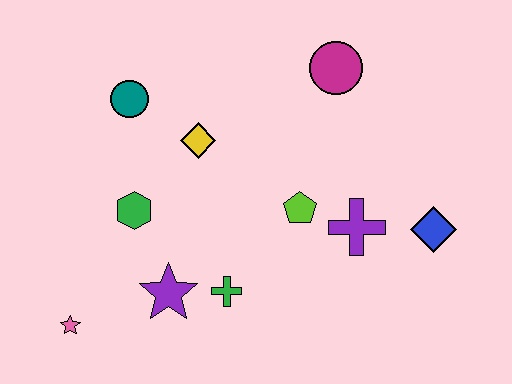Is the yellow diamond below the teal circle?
Yes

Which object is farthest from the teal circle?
The blue diamond is farthest from the teal circle.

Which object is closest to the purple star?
The green cross is closest to the purple star.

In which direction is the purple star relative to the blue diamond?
The purple star is to the left of the blue diamond.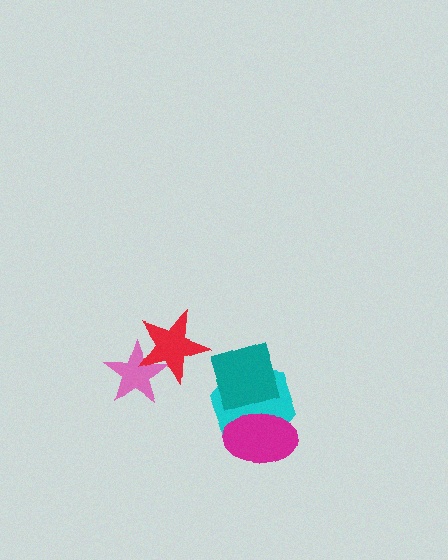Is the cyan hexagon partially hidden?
Yes, it is partially covered by another shape.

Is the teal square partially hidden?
No, no other shape covers it.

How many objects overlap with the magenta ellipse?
1 object overlaps with the magenta ellipse.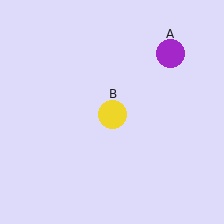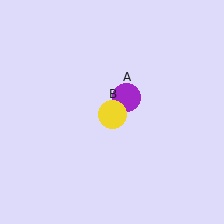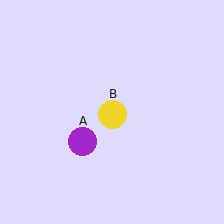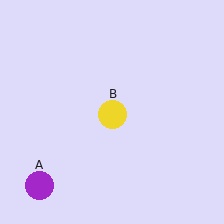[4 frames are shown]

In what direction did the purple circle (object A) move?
The purple circle (object A) moved down and to the left.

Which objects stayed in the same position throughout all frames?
Yellow circle (object B) remained stationary.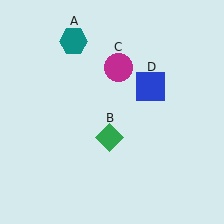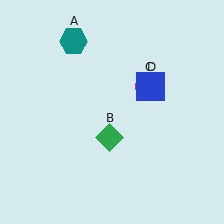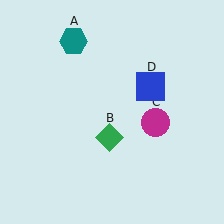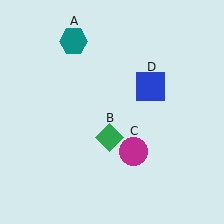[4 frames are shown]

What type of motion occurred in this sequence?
The magenta circle (object C) rotated clockwise around the center of the scene.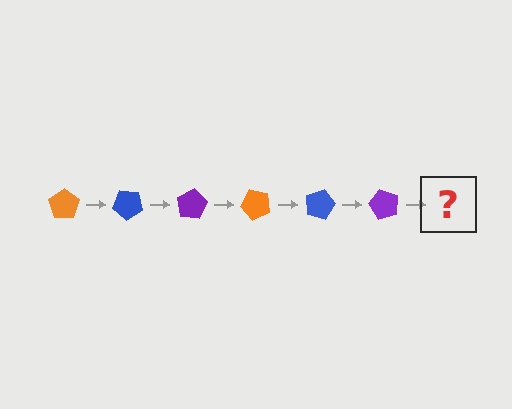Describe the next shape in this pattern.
It should be an orange pentagon, rotated 240 degrees from the start.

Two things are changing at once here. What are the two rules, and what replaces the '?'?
The two rules are that it rotates 40 degrees each step and the color cycles through orange, blue, and purple. The '?' should be an orange pentagon, rotated 240 degrees from the start.